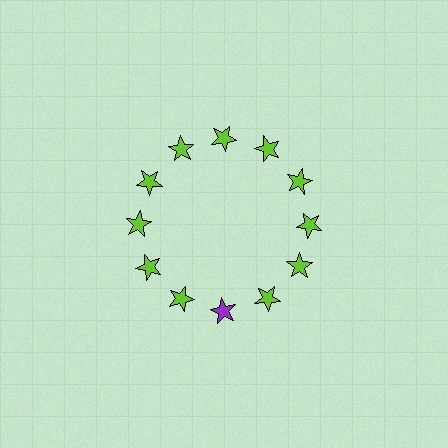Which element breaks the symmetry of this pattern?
The purple star at roughly the 6 o'clock position breaks the symmetry. All other shapes are lime stars.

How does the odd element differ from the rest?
It has a different color: purple instead of lime.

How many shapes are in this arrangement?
There are 12 shapes arranged in a ring pattern.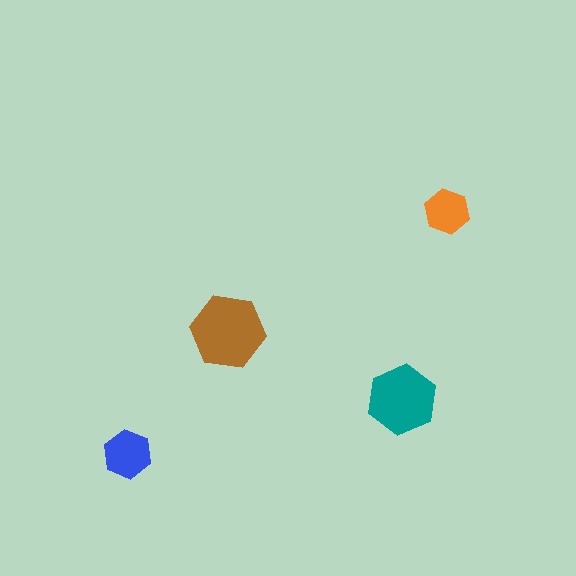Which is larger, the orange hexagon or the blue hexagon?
The blue one.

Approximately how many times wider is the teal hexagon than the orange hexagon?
About 1.5 times wider.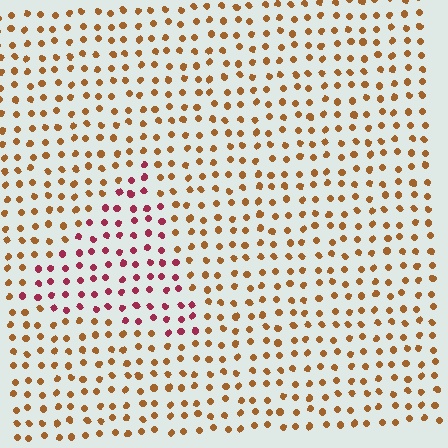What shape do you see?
I see a triangle.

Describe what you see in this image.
The image is filled with small brown elements in a uniform arrangement. A triangle-shaped region is visible where the elements are tinted to a slightly different hue, forming a subtle color boundary.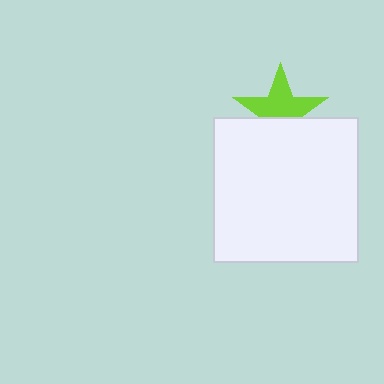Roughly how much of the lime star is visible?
About half of it is visible (roughly 61%).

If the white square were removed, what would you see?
You would see the complete lime star.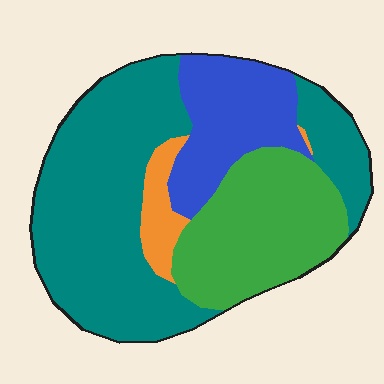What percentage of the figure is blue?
Blue covers roughly 20% of the figure.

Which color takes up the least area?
Orange, at roughly 5%.